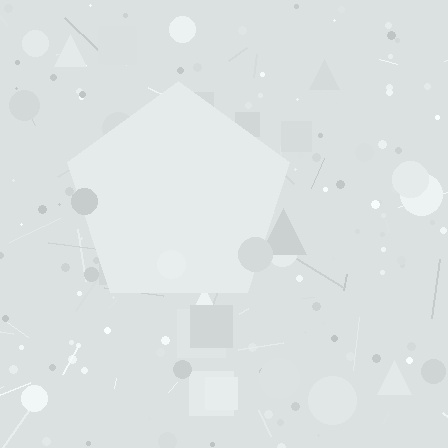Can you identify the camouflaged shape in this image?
The camouflaged shape is a pentagon.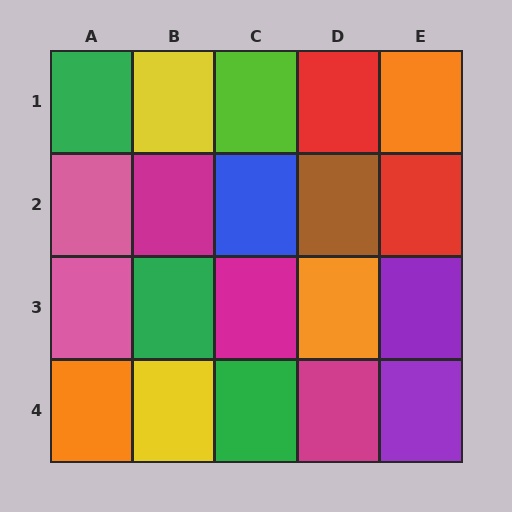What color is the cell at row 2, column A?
Pink.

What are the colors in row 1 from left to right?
Green, yellow, lime, red, orange.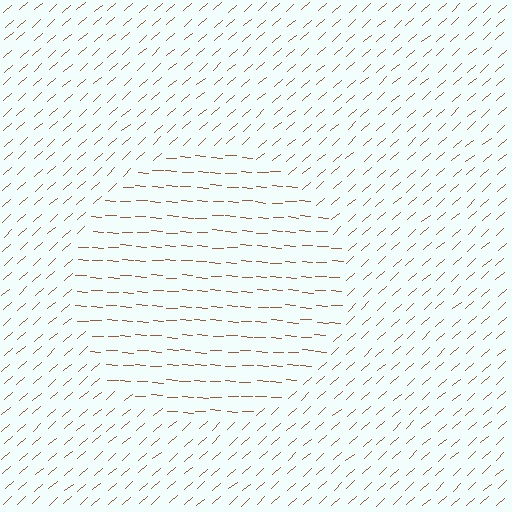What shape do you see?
I see a circle.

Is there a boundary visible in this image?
Yes, there is a texture boundary formed by a change in line orientation.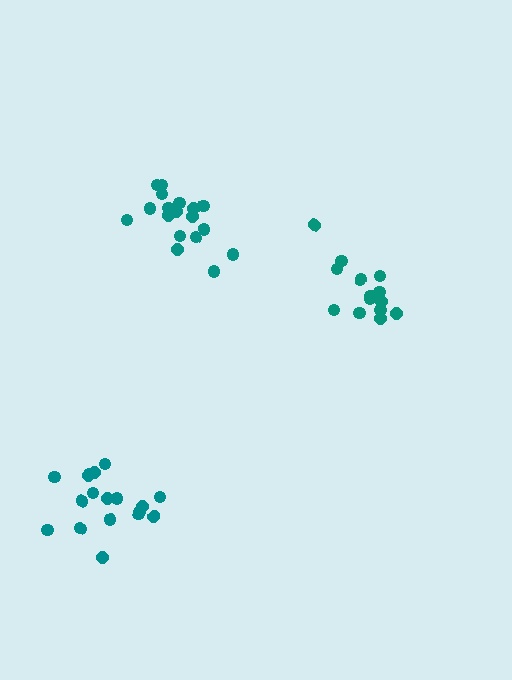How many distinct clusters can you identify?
There are 3 distinct clusters.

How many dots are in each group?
Group 1: 18 dots, Group 2: 14 dots, Group 3: 19 dots (51 total).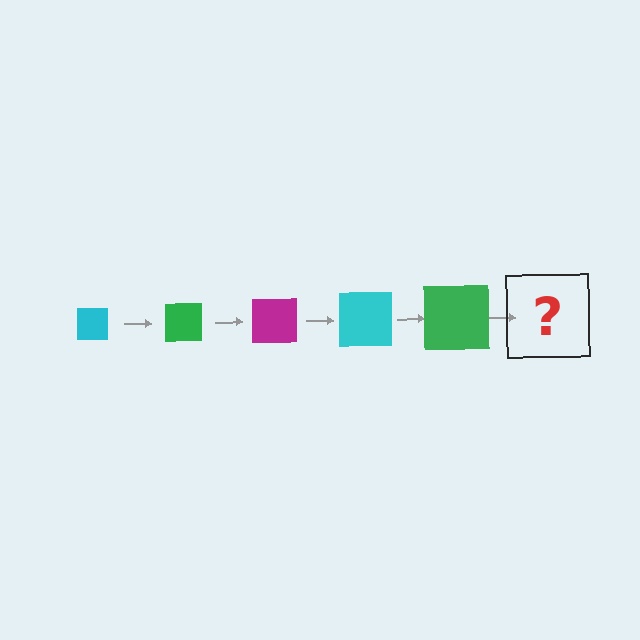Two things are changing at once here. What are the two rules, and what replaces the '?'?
The two rules are that the square grows larger each step and the color cycles through cyan, green, and magenta. The '?' should be a magenta square, larger than the previous one.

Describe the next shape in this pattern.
It should be a magenta square, larger than the previous one.